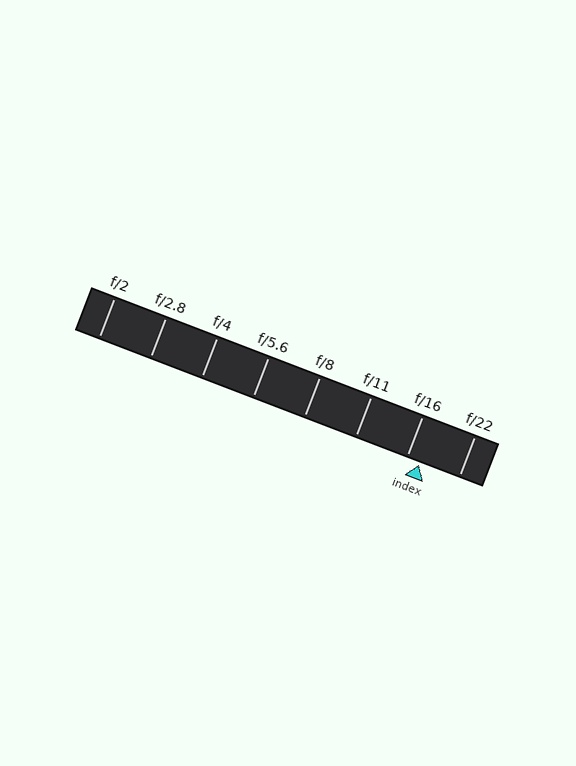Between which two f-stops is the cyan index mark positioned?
The index mark is between f/16 and f/22.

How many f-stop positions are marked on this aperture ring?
There are 8 f-stop positions marked.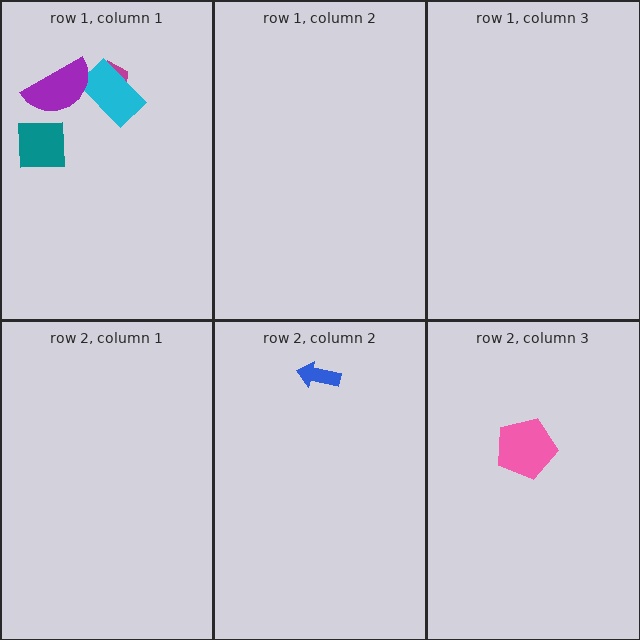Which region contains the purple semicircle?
The row 1, column 1 region.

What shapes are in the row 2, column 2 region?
The blue arrow.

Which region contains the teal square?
The row 1, column 1 region.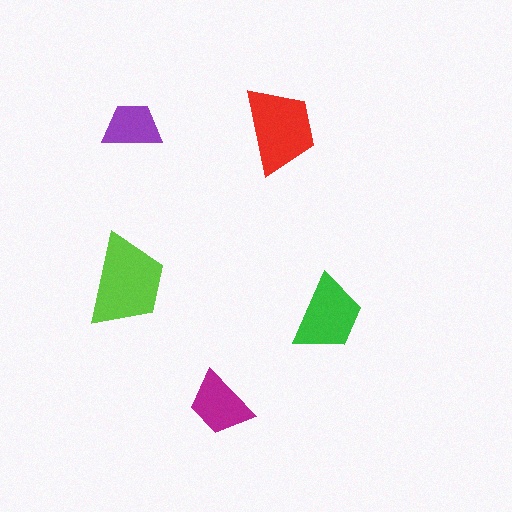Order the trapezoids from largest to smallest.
the lime one, the red one, the green one, the magenta one, the purple one.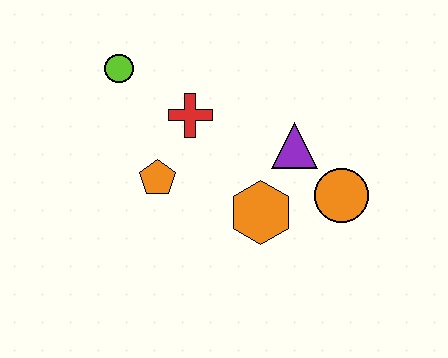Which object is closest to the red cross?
The orange pentagon is closest to the red cross.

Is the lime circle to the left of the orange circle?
Yes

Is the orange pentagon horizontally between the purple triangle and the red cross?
No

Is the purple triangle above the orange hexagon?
Yes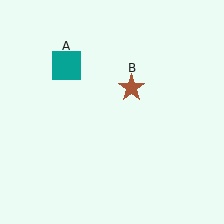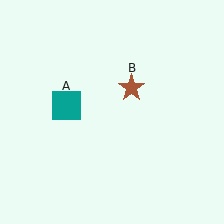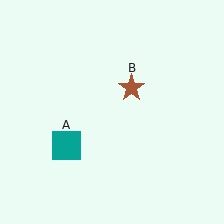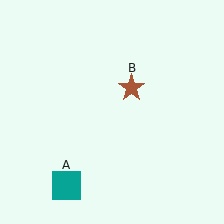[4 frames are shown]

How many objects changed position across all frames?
1 object changed position: teal square (object A).